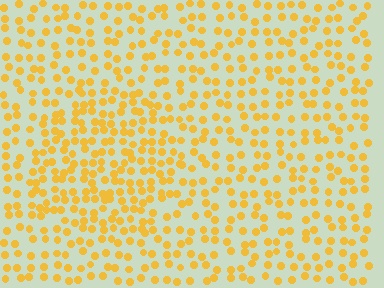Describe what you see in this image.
The image contains small yellow elements arranged at two different densities. A circle-shaped region is visible where the elements are more densely packed than the surrounding area.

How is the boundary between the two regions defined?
The boundary is defined by a change in element density (approximately 1.6x ratio). All elements are the same color, size, and shape.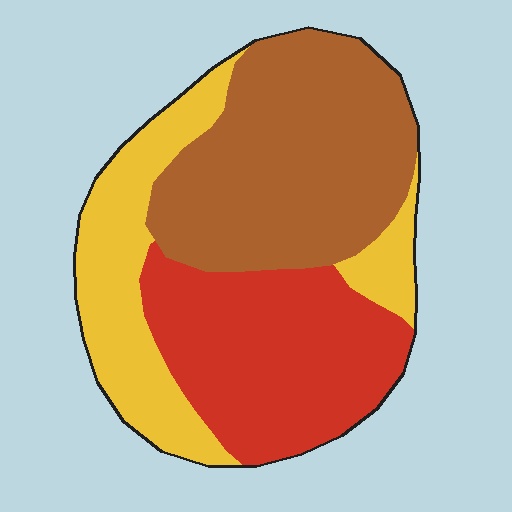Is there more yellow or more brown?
Brown.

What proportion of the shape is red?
Red takes up between a quarter and a half of the shape.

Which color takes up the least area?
Yellow, at roughly 25%.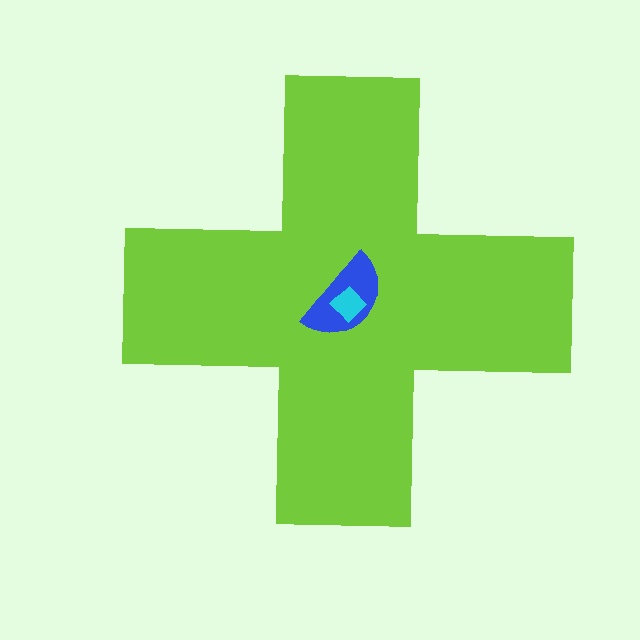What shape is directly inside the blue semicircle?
The cyan diamond.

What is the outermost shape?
The lime cross.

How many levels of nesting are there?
3.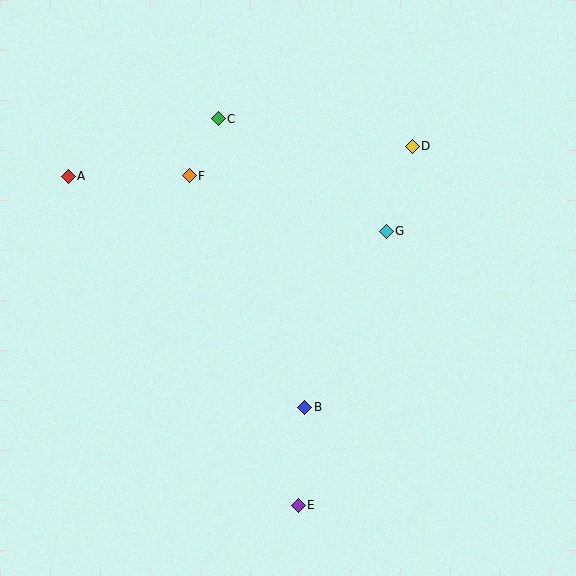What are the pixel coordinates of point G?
Point G is at (386, 231).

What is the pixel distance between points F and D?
The distance between F and D is 225 pixels.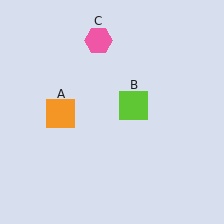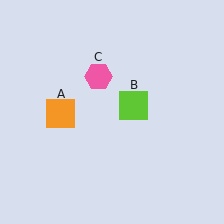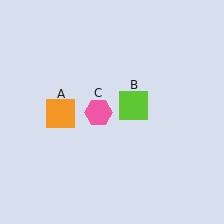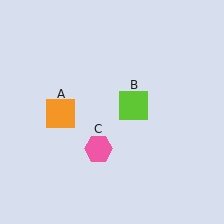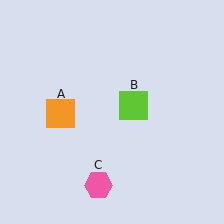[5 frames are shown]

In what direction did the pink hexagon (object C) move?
The pink hexagon (object C) moved down.